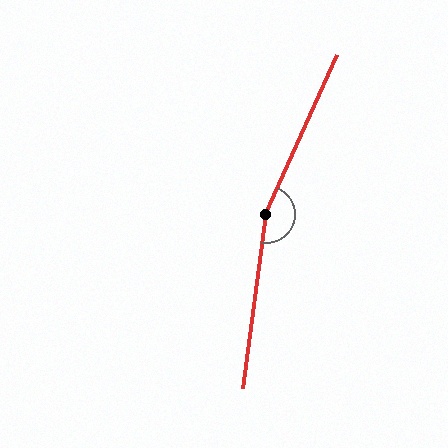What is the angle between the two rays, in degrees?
Approximately 164 degrees.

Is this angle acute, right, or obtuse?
It is obtuse.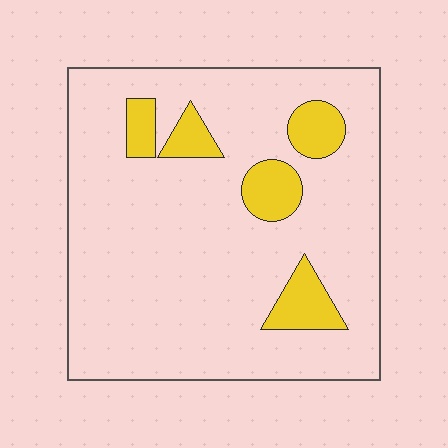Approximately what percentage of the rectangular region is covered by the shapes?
Approximately 15%.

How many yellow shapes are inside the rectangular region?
5.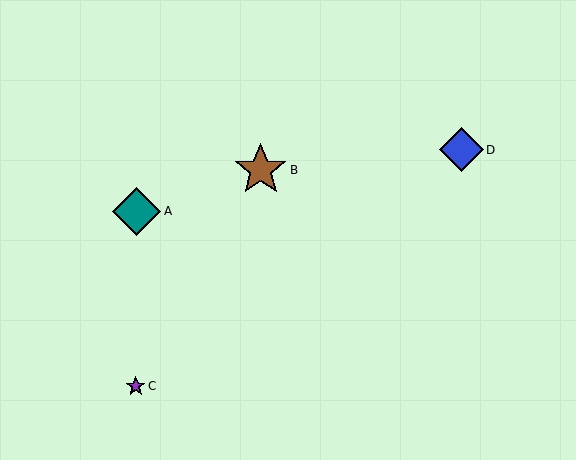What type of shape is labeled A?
Shape A is a teal diamond.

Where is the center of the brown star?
The center of the brown star is at (261, 170).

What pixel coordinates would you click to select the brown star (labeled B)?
Click at (261, 170) to select the brown star B.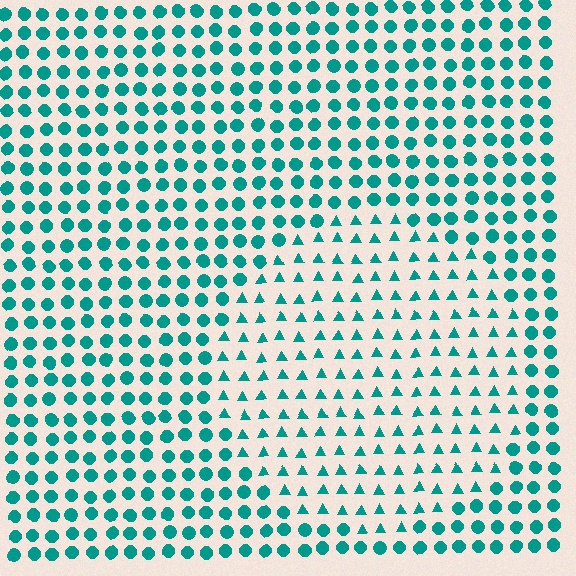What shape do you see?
I see a circle.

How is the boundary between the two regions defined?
The boundary is defined by a change in element shape: triangles inside vs. circles outside. All elements share the same color and spacing.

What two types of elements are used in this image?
The image uses triangles inside the circle region and circles outside it.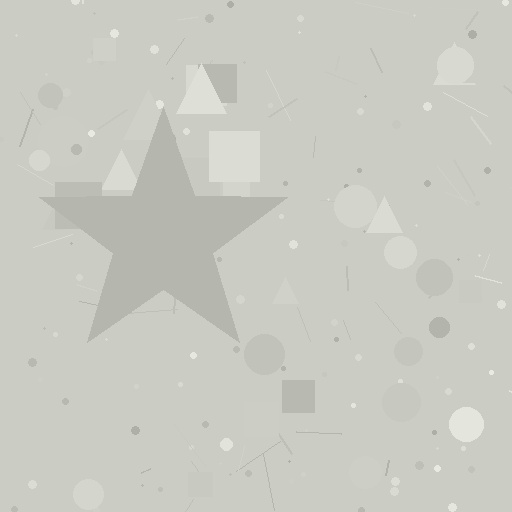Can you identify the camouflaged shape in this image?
The camouflaged shape is a star.